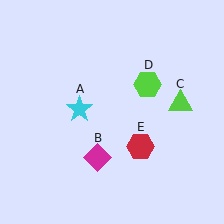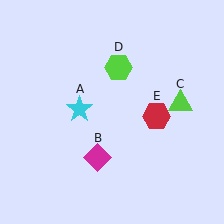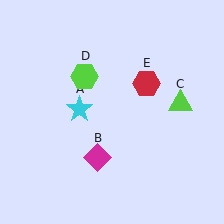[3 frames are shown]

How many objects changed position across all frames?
2 objects changed position: lime hexagon (object D), red hexagon (object E).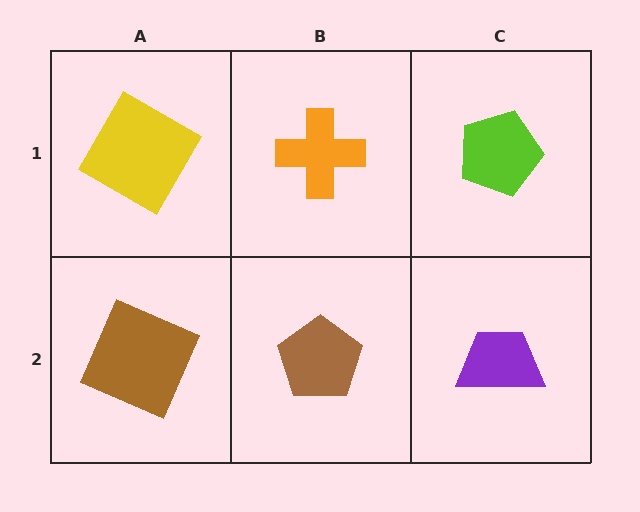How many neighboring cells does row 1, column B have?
3.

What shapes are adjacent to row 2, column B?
An orange cross (row 1, column B), a brown square (row 2, column A), a purple trapezoid (row 2, column C).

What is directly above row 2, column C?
A lime pentagon.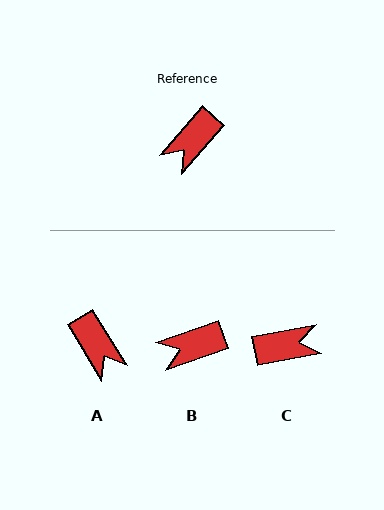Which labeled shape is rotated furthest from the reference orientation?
C, about 142 degrees away.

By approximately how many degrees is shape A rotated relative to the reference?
Approximately 73 degrees counter-clockwise.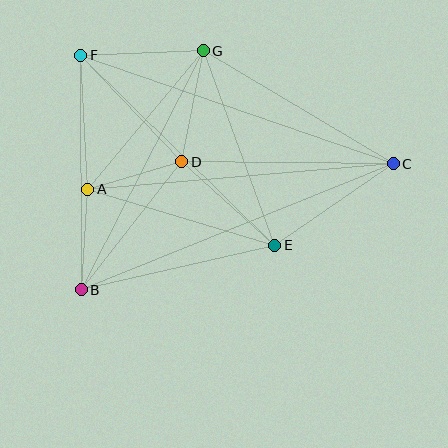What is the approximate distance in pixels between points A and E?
The distance between A and E is approximately 195 pixels.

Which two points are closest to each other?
Points A and D are closest to each other.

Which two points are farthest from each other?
Points B and C are farthest from each other.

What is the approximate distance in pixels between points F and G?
The distance between F and G is approximately 123 pixels.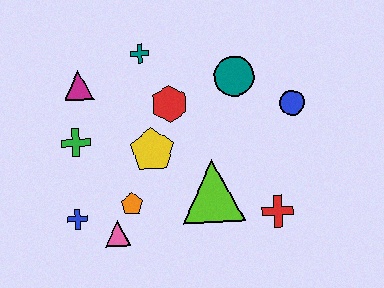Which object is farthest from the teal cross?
The red cross is farthest from the teal cross.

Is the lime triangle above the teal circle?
No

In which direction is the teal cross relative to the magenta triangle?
The teal cross is to the right of the magenta triangle.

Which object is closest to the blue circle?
The teal circle is closest to the blue circle.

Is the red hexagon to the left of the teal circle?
Yes